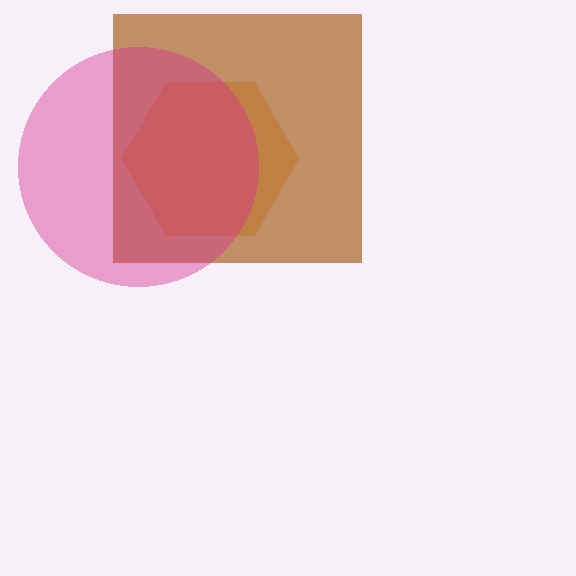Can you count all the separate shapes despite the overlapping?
Yes, there are 3 separate shapes.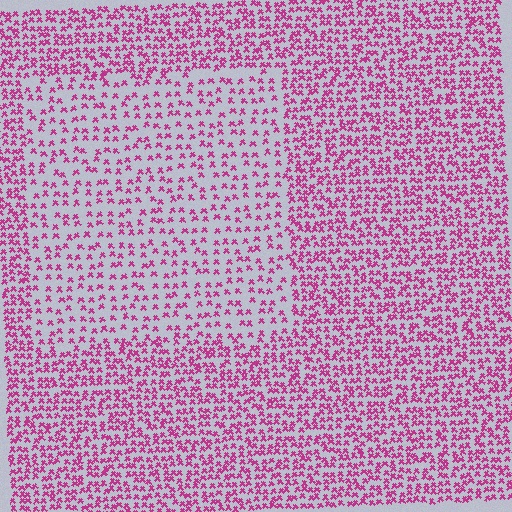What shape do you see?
I see a rectangle.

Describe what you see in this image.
The image contains small magenta elements arranged at two different densities. A rectangle-shaped region is visible where the elements are less densely packed than the surrounding area.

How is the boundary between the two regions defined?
The boundary is defined by a change in element density (approximately 1.9x ratio). All elements are the same color, size, and shape.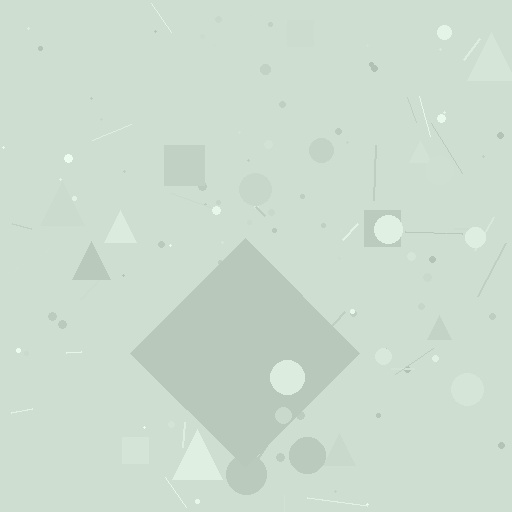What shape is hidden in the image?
A diamond is hidden in the image.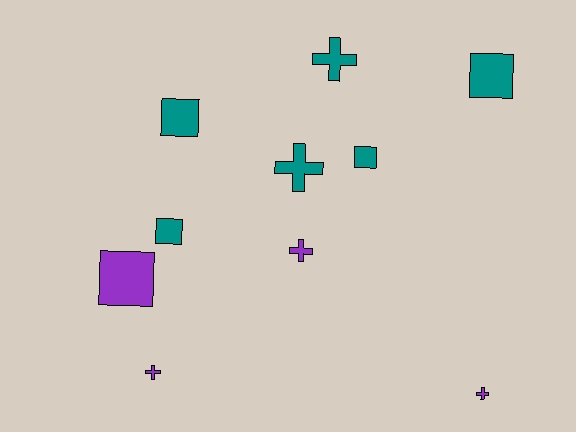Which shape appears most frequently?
Cross, with 5 objects.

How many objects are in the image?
There are 10 objects.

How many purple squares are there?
There is 1 purple square.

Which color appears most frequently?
Teal, with 6 objects.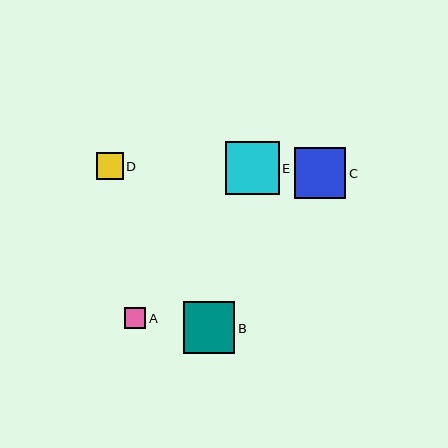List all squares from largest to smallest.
From largest to smallest: E, C, B, D, A.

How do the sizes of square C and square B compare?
Square C and square B are approximately the same size.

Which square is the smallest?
Square A is the smallest with a size of approximately 21 pixels.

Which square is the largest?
Square E is the largest with a size of approximately 54 pixels.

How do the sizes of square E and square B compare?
Square E and square B are approximately the same size.